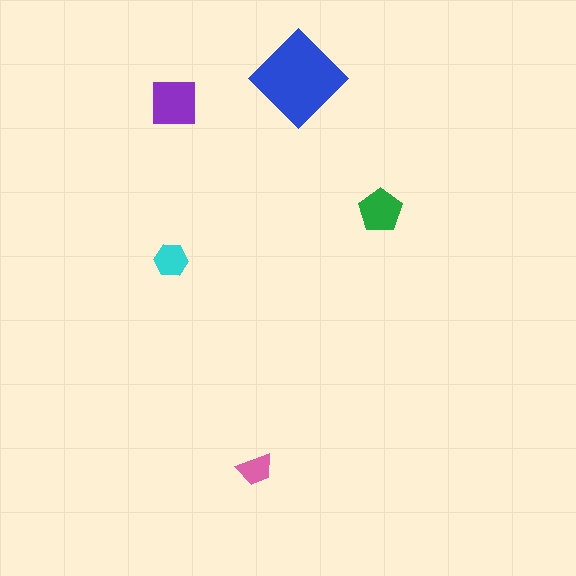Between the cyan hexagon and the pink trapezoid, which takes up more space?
The cyan hexagon.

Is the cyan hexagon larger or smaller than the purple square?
Smaller.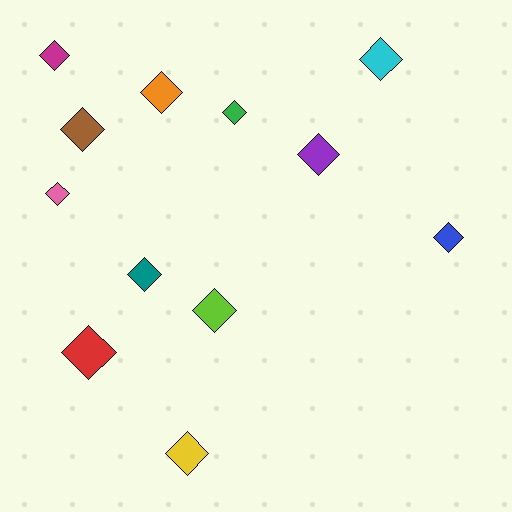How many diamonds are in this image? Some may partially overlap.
There are 12 diamonds.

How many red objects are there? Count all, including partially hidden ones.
There is 1 red object.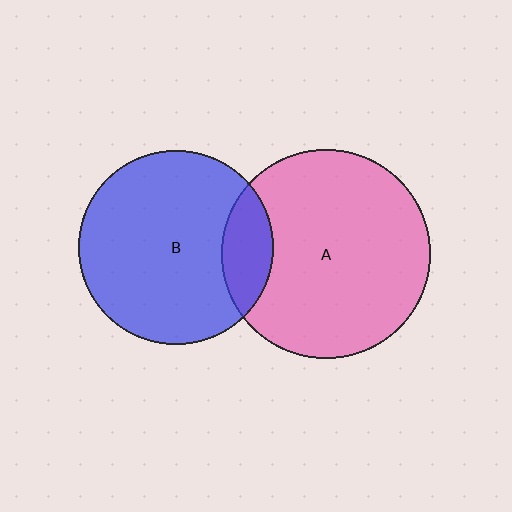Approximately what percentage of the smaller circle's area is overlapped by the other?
Approximately 15%.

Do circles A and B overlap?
Yes.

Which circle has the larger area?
Circle A (pink).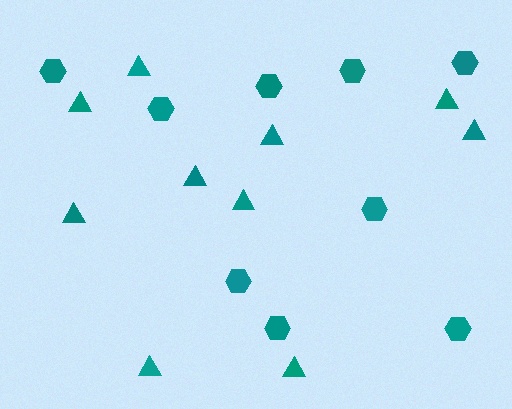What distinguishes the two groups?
There are 2 groups: one group of triangles (10) and one group of hexagons (9).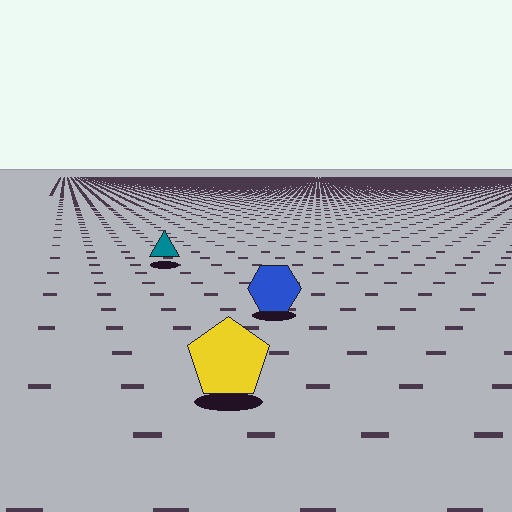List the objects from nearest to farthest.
From nearest to farthest: the yellow pentagon, the blue hexagon, the teal triangle.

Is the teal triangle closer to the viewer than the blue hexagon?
No. The blue hexagon is closer — you can tell from the texture gradient: the ground texture is coarser near it.